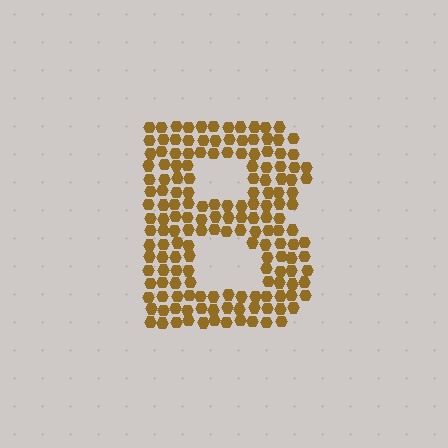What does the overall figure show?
The overall figure shows the letter B.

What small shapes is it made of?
It is made of small hexagons.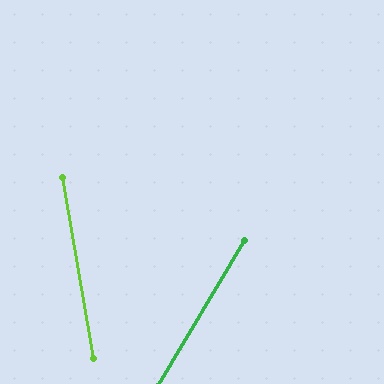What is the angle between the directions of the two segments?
Approximately 41 degrees.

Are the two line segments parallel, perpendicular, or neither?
Neither parallel nor perpendicular — they differ by about 41°.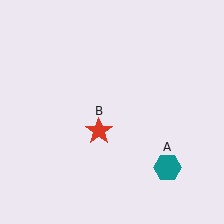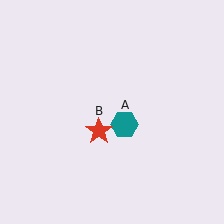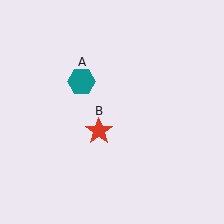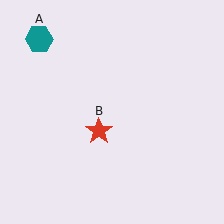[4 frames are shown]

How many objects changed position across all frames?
1 object changed position: teal hexagon (object A).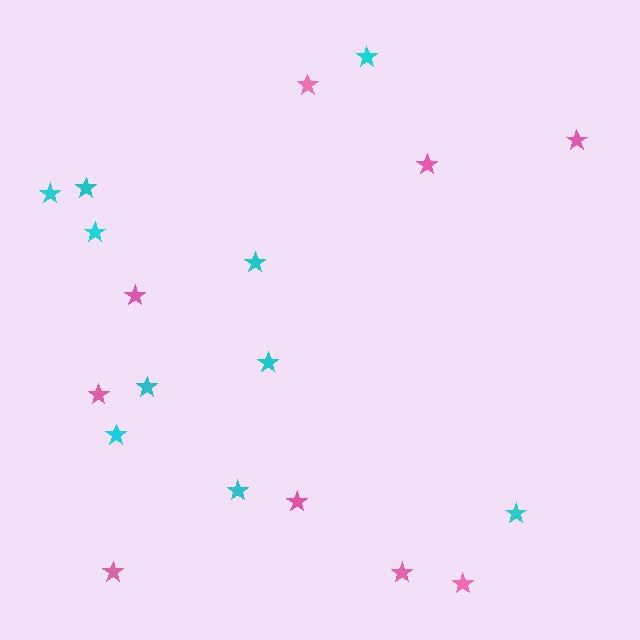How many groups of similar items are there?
There are 2 groups: one group of cyan stars (10) and one group of pink stars (9).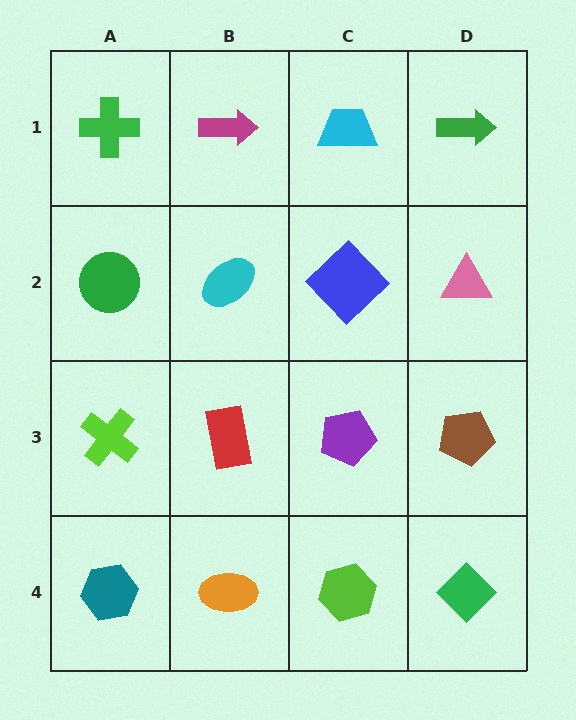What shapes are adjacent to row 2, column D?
A green arrow (row 1, column D), a brown pentagon (row 3, column D), a blue diamond (row 2, column C).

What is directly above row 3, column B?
A cyan ellipse.